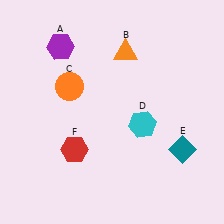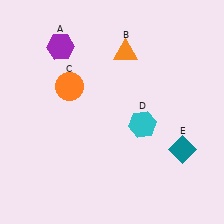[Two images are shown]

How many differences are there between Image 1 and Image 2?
There is 1 difference between the two images.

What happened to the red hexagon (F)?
The red hexagon (F) was removed in Image 2. It was in the bottom-left area of Image 1.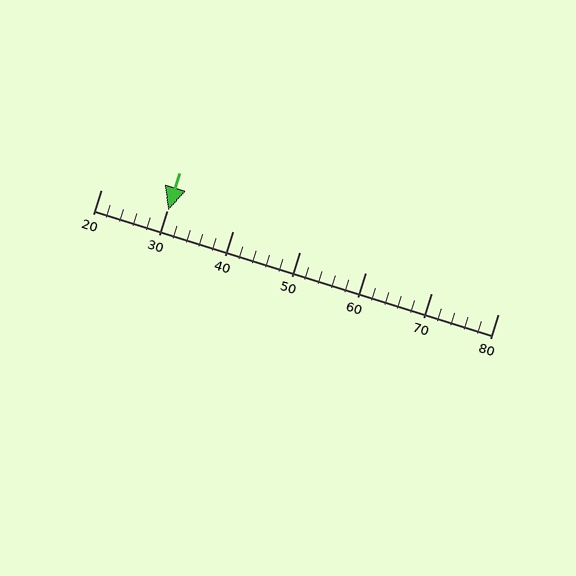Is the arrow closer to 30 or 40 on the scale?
The arrow is closer to 30.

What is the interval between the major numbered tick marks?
The major tick marks are spaced 10 units apart.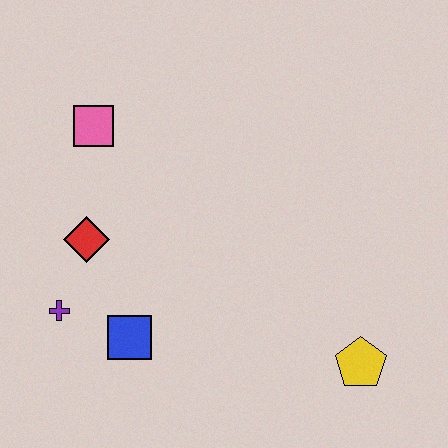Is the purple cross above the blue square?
Yes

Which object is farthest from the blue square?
The yellow pentagon is farthest from the blue square.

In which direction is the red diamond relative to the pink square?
The red diamond is below the pink square.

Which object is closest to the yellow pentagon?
The blue square is closest to the yellow pentagon.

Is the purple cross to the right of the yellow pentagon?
No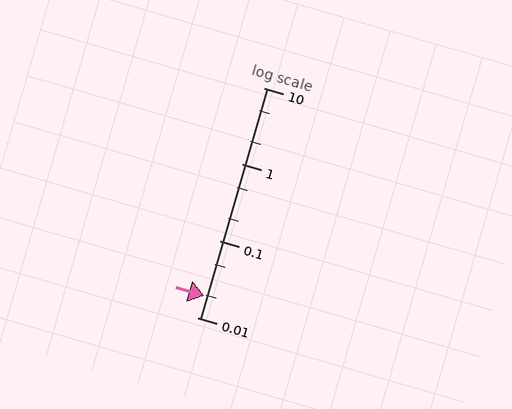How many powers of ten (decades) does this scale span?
The scale spans 3 decades, from 0.01 to 10.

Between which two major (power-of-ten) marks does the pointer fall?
The pointer is between 0.01 and 0.1.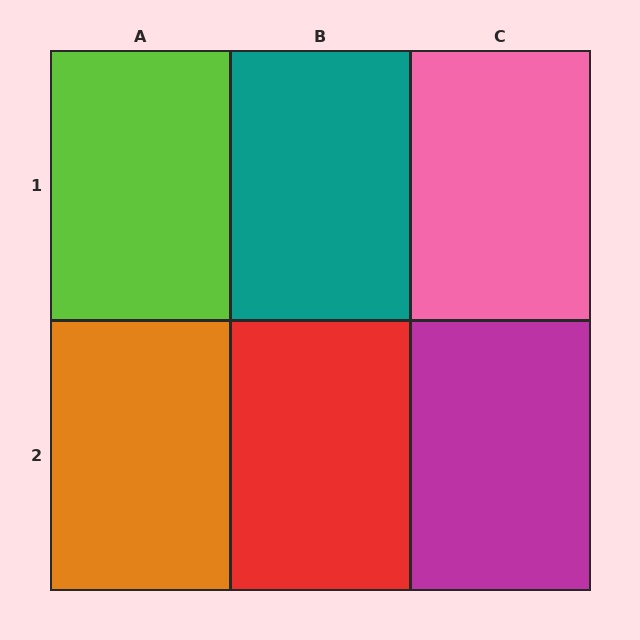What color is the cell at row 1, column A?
Lime.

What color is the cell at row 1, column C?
Pink.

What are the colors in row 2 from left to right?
Orange, red, magenta.